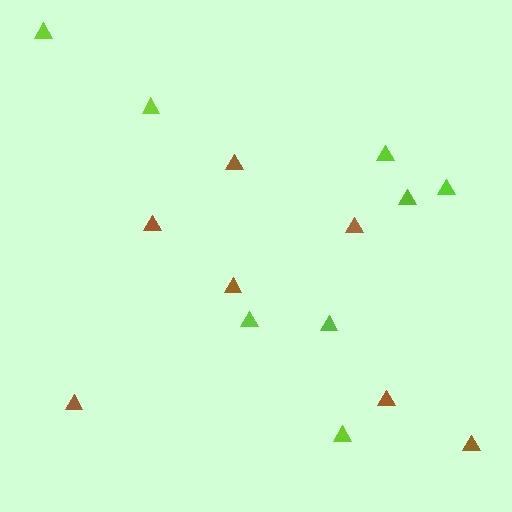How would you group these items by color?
There are 2 groups: one group of brown triangles (7) and one group of lime triangles (8).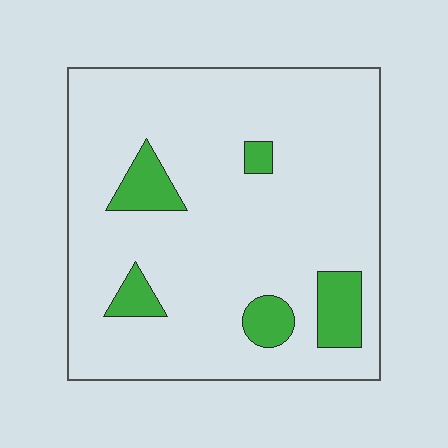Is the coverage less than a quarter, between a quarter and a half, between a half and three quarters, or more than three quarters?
Less than a quarter.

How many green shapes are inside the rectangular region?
5.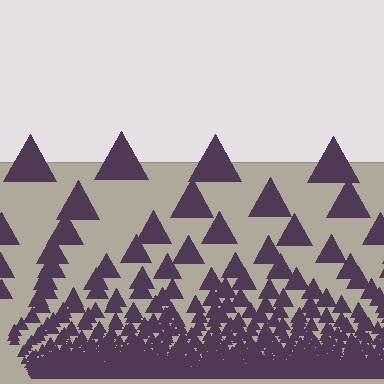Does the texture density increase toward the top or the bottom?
Density increases toward the bottom.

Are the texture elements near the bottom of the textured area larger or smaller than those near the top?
Smaller. The gradient is inverted — elements near the bottom are smaller and denser.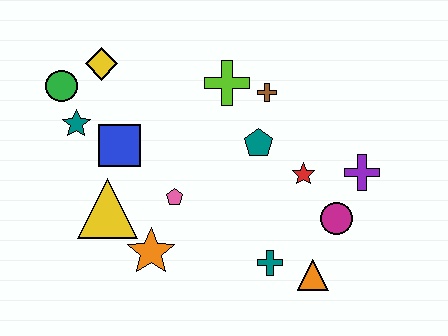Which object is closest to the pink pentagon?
The orange star is closest to the pink pentagon.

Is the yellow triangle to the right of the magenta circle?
No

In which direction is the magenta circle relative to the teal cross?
The magenta circle is to the right of the teal cross.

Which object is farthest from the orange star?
The purple cross is farthest from the orange star.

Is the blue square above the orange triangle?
Yes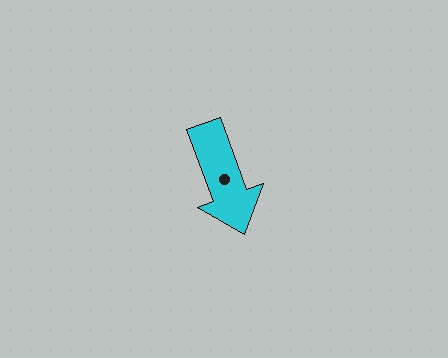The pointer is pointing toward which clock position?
Roughly 5 o'clock.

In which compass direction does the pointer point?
South.